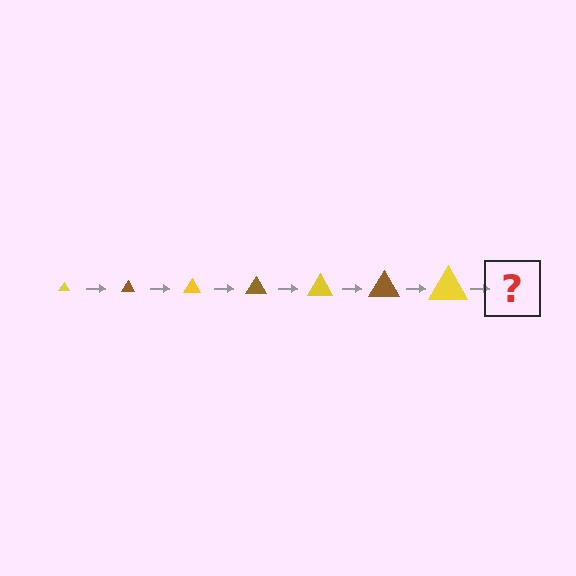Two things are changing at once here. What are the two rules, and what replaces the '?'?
The two rules are that the triangle grows larger each step and the color cycles through yellow and brown. The '?' should be a brown triangle, larger than the previous one.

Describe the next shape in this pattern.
It should be a brown triangle, larger than the previous one.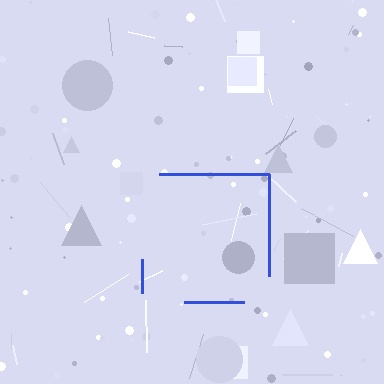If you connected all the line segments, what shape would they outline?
They would outline a square.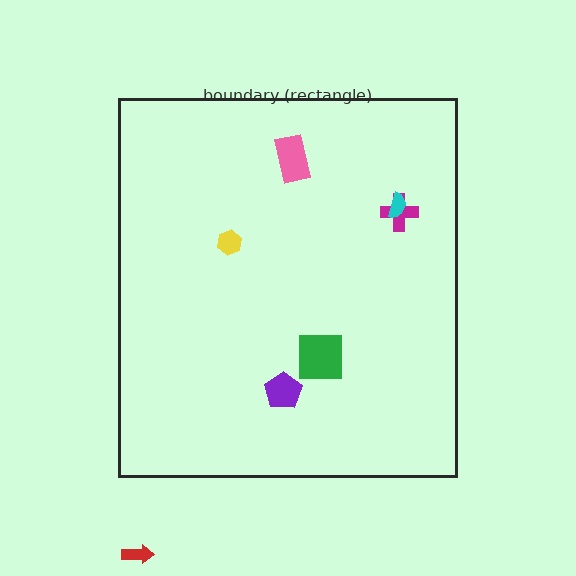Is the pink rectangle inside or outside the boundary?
Inside.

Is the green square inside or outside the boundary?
Inside.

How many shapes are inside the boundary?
6 inside, 1 outside.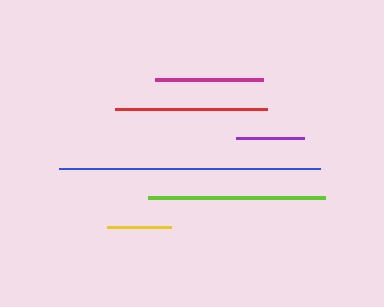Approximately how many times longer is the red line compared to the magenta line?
The red line is approximately 1.4 times the length of the magenta line.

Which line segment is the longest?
The blue line is the longest at approximately 261 pixels.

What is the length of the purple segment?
The purple segment is approximately 68 pixels long.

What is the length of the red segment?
The red segment is approximately 152 pixels long.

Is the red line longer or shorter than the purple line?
The red line is longer than the purple line.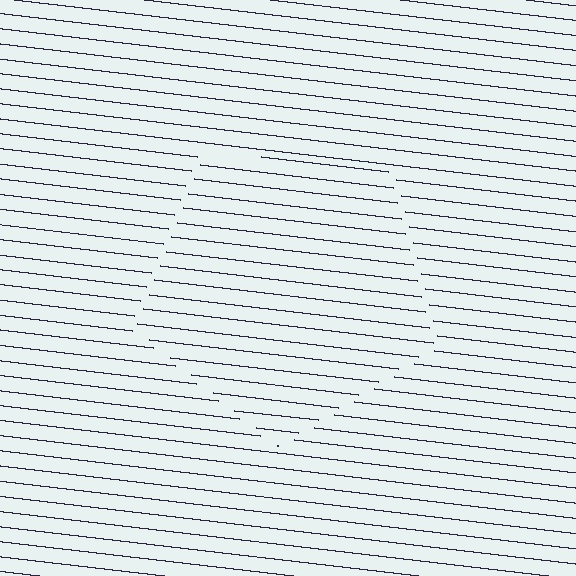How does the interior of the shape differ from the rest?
The interior of the shape contains the same grating, shifted by half a period — the contour is defined by the phase discontinuity where line-ends from the inner and outer gratings abut.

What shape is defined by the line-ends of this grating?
An illusory pentagon. The interior of the shape contains the same grating, shifted by half a period — the contour is defined by the phase discontinuity where line-ends from the inner and outer gratings abut.